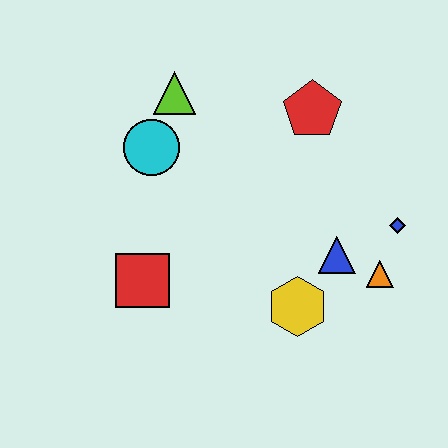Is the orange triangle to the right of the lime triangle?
Yes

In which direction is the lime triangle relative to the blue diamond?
The lime triangle is to the left of the blue diamond.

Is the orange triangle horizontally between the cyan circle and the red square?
No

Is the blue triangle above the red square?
Yes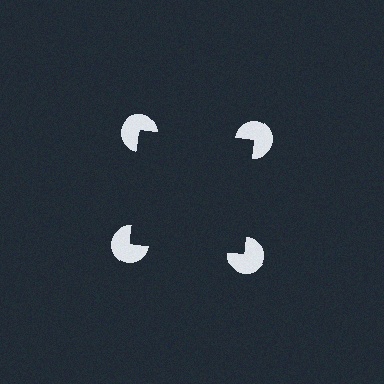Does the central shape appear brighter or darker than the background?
It typically appears slightly darker than the background, even though no actual brightness change is drawn.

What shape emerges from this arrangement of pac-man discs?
An illusory square — its edges are inferred from the aligned wedge cuts in the pac-man discs, not physically drawn.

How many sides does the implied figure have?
4 sides.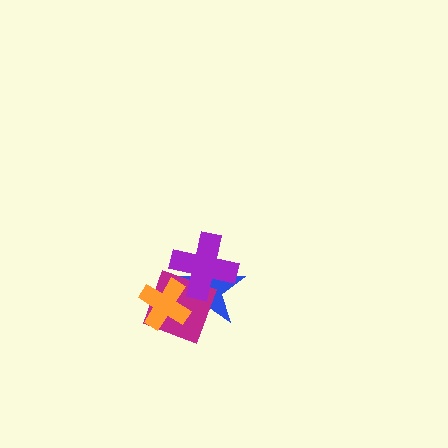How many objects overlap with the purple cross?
2 objects overlap with the purple cross.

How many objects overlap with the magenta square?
3 objects overlap with the magenta square.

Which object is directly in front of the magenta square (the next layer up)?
The orange cross is directly in front of the magenta square.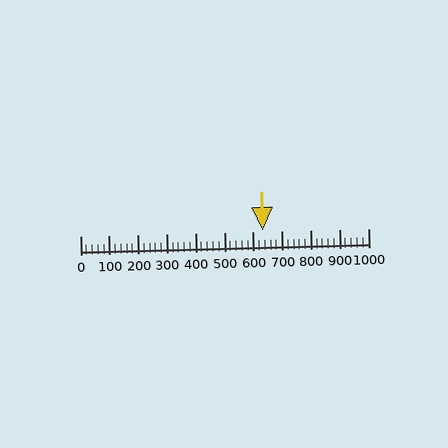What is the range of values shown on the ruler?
The ruler shows values from 0 to 1000.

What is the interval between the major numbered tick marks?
The major tick marks are spaced 100 units apart.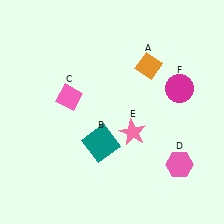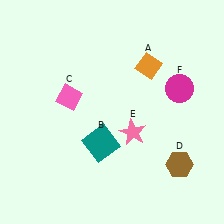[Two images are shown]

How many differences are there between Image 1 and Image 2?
There is 1 difference between the two images.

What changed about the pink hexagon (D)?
In Image 1, D is pink. In Image 2, it changed to brown.